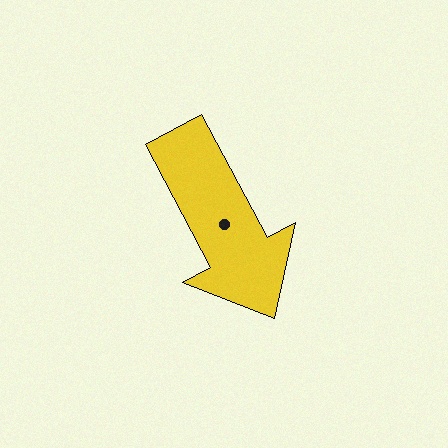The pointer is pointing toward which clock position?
Roughly 5 o'clock.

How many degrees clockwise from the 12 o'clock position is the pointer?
Approximately 152 degrees.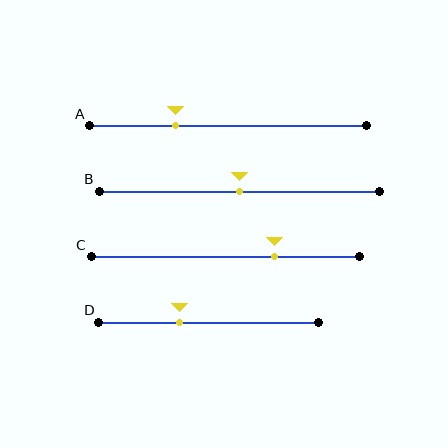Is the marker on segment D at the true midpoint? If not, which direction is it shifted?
No, the marker on segment D is shifted to the left by about 13% of the segment length.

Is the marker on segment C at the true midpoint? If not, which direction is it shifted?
No, the marker on segment C is shifted to the right by about 18% of the segment length.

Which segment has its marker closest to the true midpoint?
Segment B has its marker closest to the true midpoint.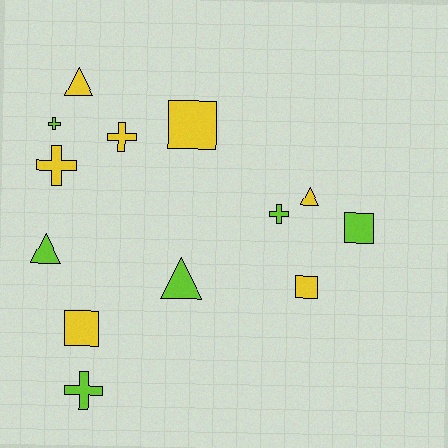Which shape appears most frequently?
Cross, with 5 objects.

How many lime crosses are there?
There are 3 lime crosses.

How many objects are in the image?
There are 13 objects.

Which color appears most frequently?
Yellow, with 7 objects.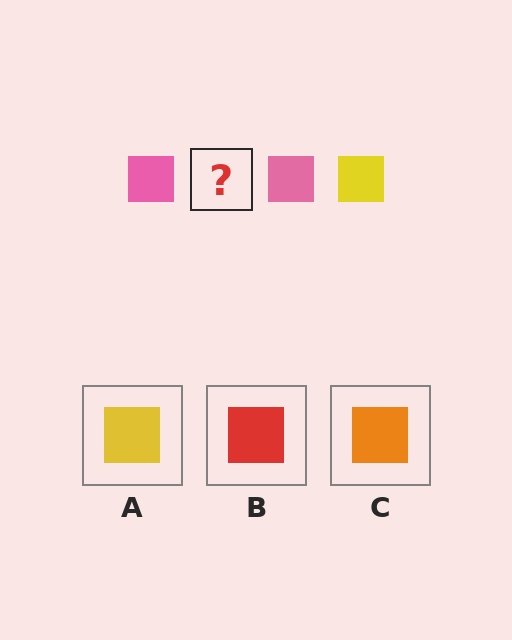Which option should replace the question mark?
Option A.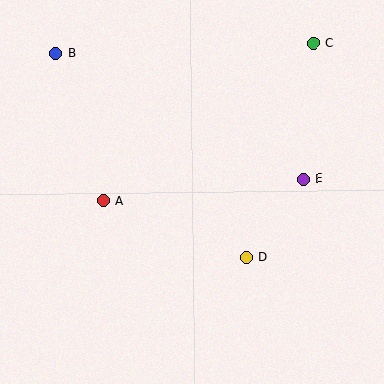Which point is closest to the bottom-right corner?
Point D is closest to the bottom-right corner.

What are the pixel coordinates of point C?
Point C is at (313, 43).